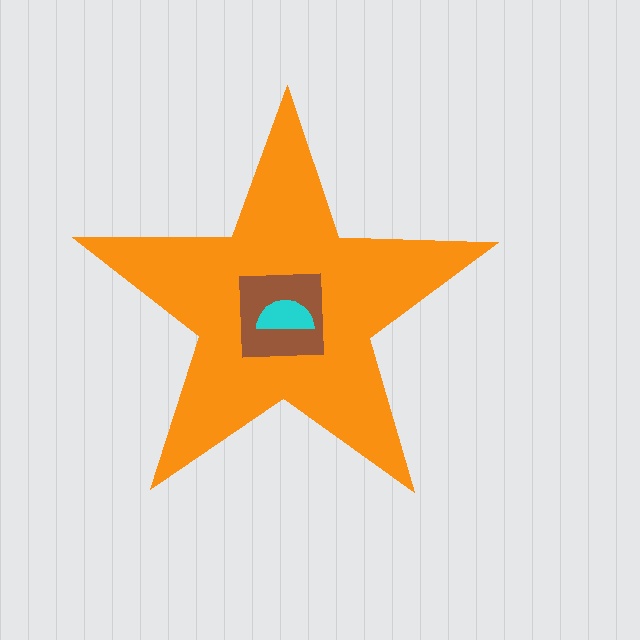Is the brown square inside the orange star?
Yes.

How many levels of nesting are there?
3.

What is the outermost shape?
The orange star.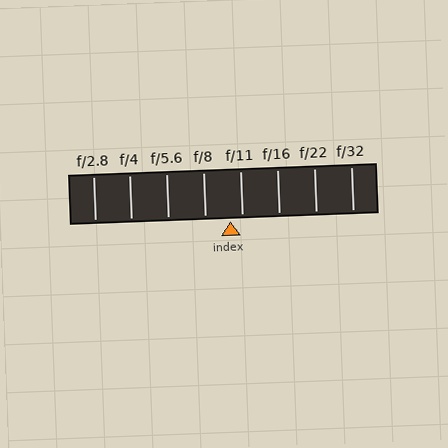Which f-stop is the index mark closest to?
The index mark is closest to f/11.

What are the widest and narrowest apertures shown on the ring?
The widest aperture shown is f/2.8 and the narrowest is f/32.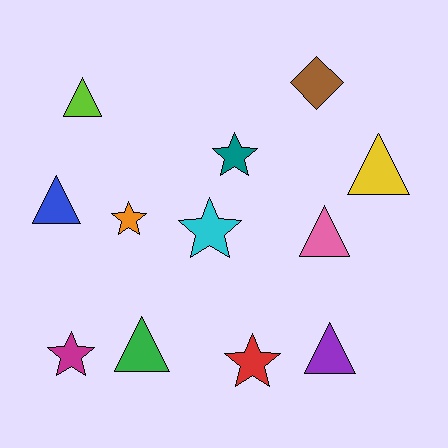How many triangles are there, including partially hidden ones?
There are 6 triangles.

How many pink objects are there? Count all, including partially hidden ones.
There is 1 pink object.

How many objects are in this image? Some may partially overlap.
There are 12 objects.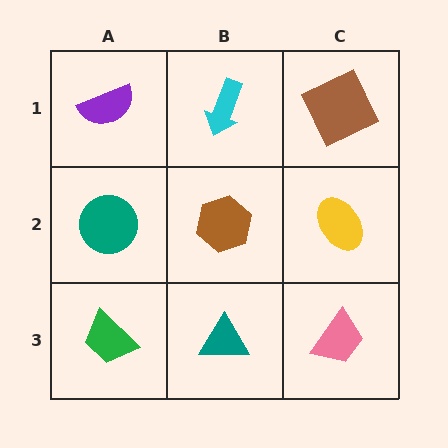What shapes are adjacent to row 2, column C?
A brown square (row 1, column C), a pink trapezoid (row 3, column C), a brown hexagon (row 2, column B).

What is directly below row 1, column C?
A yellow ellipse.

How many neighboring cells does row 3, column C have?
2.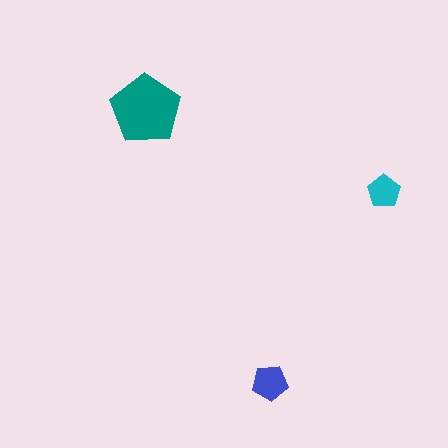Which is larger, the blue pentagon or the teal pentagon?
The teal one.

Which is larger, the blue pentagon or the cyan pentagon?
The blue one.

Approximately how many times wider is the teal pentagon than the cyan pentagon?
About 2 times wider.